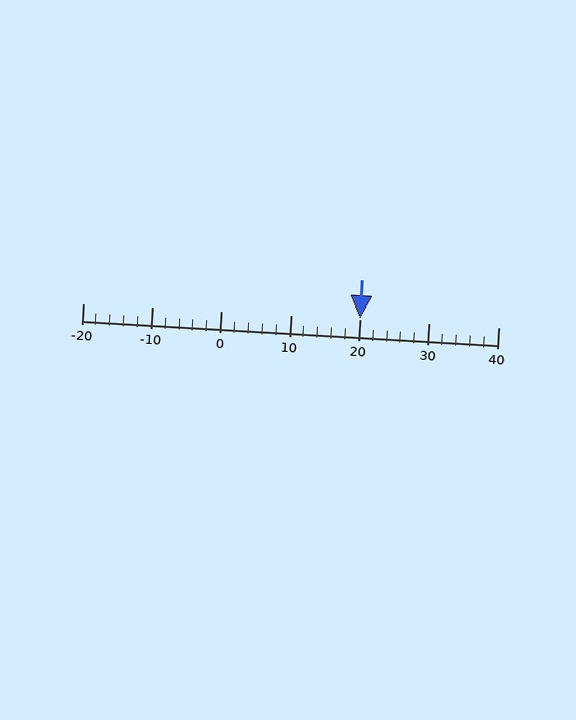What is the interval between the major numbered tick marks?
The major tick marks are spaced 10 units apart.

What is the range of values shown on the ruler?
The ruler shows values from -20 to 40.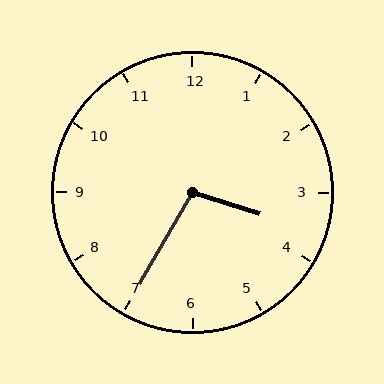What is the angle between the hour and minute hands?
Approximately 102 degrees.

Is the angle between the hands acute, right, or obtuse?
It is obtuse.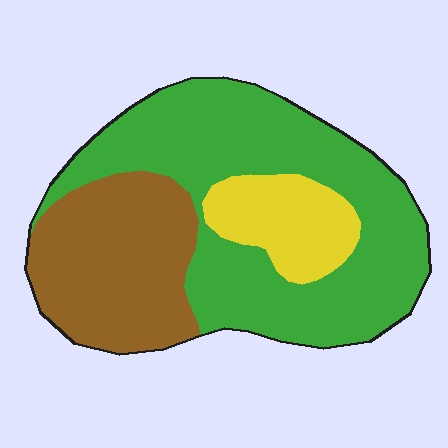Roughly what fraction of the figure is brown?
Brown covers 30% of the figure.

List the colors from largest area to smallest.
From largest to smallest: green, brown, yellow.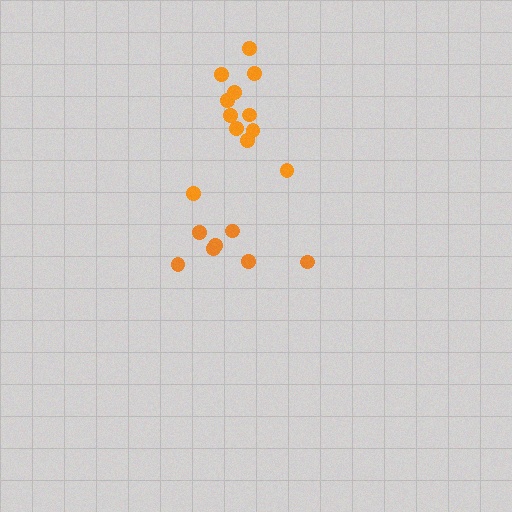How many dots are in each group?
Group 1: 7 dots, Group 2: 12 dots (19 total).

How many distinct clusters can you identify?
There are 2 distinct clusters.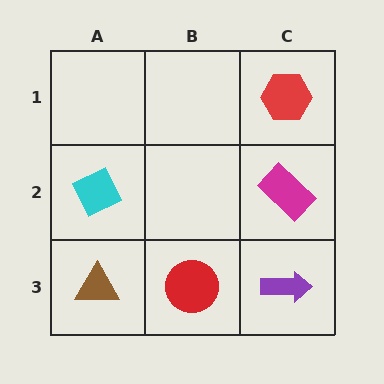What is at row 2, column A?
A cyan diamond.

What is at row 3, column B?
A red circle.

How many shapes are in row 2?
2 shapes.